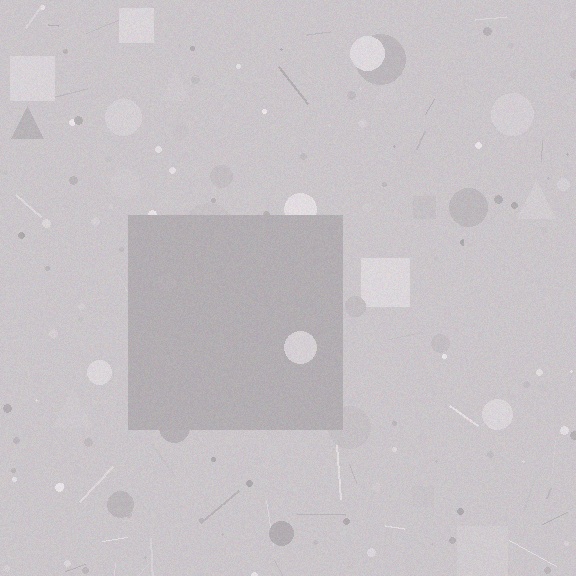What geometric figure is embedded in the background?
A square is embedded in the background.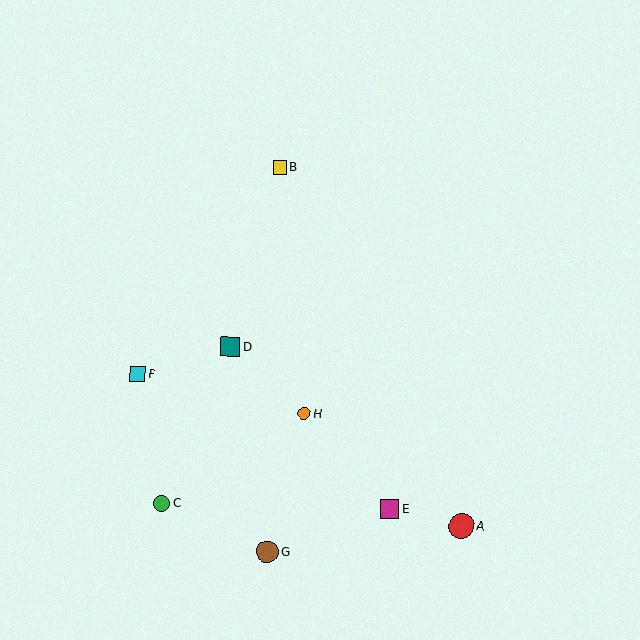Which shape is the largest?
The red circle (labeled A) is the largest.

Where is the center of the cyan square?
The center of the cyan square is at (138, 374).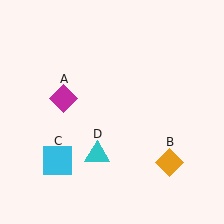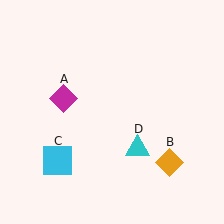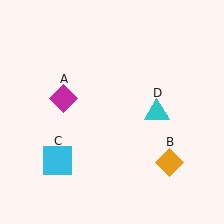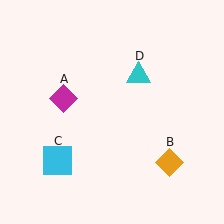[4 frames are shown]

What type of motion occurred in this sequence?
The cyan triangle (object D) rotated counterclockwise around the center of the scene.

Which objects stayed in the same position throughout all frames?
Magenta diamond (object A) and orange diamond (object B) and cyan square (object C) remained stationary.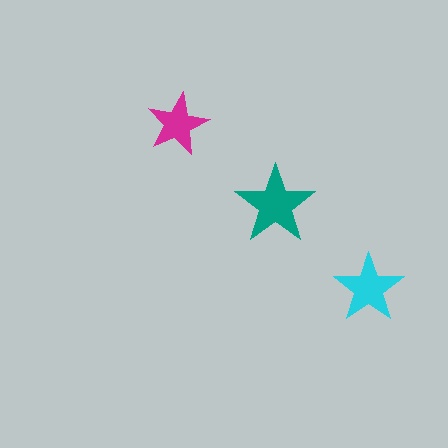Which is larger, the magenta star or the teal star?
The teal one.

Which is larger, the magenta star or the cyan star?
The cyan one.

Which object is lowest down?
The cyan star is bottommost.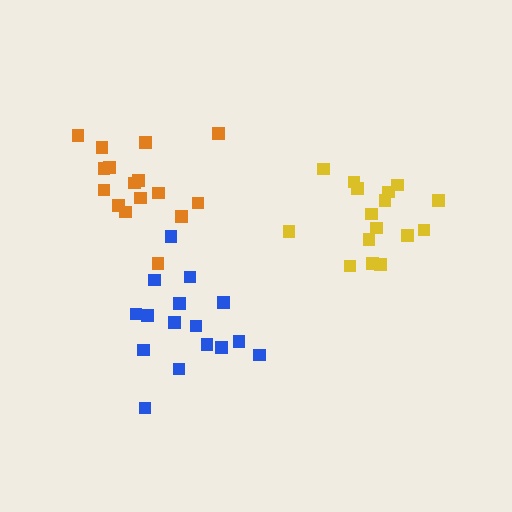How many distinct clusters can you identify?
There are 3 distinct clusters.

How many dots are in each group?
Group 1: 16 dots, Group 2: 16 dots, Group 3: 16 dots (48 total).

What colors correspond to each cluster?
The clusters are colored: yellow, blue, orange.